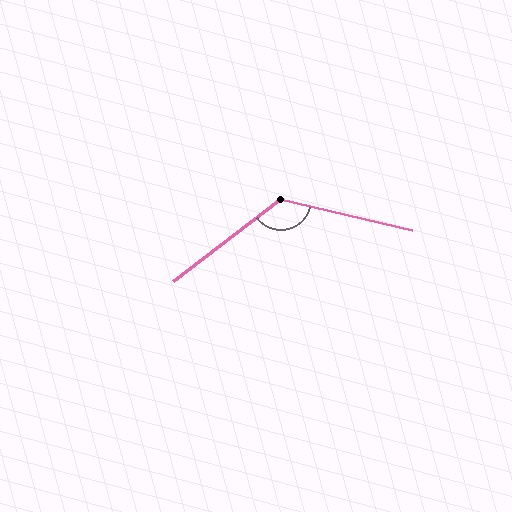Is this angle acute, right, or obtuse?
It is obtuse.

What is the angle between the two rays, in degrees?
Approximately 130 degrees.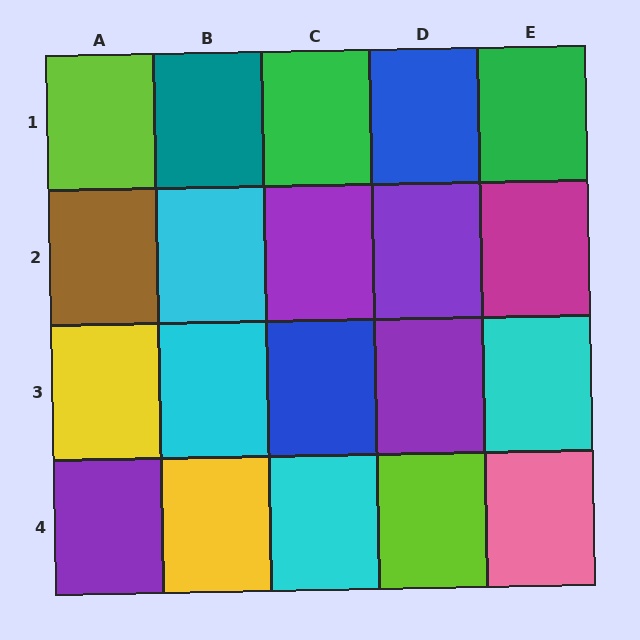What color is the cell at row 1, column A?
Lime.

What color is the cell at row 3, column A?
Yellow.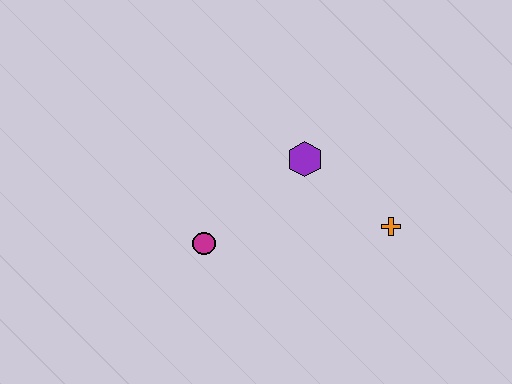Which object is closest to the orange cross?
The purple hexagon is closest to the orange cross.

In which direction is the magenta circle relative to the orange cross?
The magenta circle is to the left of the orange cross.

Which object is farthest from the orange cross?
The magenta circle is farthest from the orange cross.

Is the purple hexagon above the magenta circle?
Yes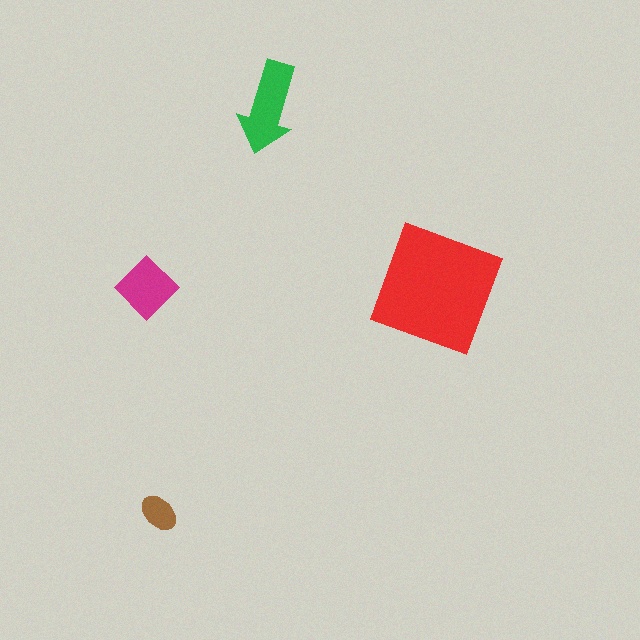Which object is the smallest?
The brown ellipse.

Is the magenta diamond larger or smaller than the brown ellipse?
Larger.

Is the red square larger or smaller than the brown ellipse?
Larger.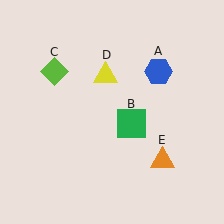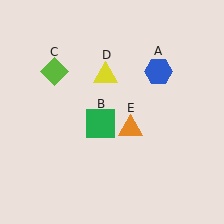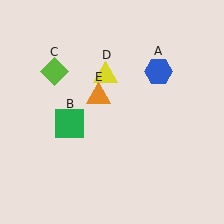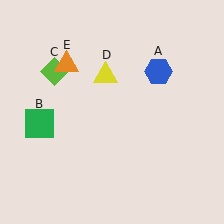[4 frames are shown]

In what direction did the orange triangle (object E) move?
The orange triangle (object E) moved up and to the left.